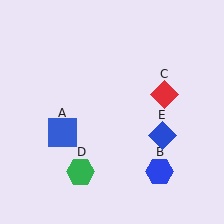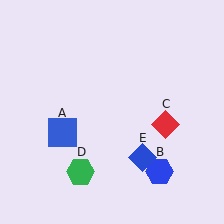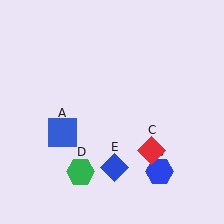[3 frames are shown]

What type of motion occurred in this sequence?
The red diamond (object C), blue diamond (object E) rotated clockwise around the center of the scene.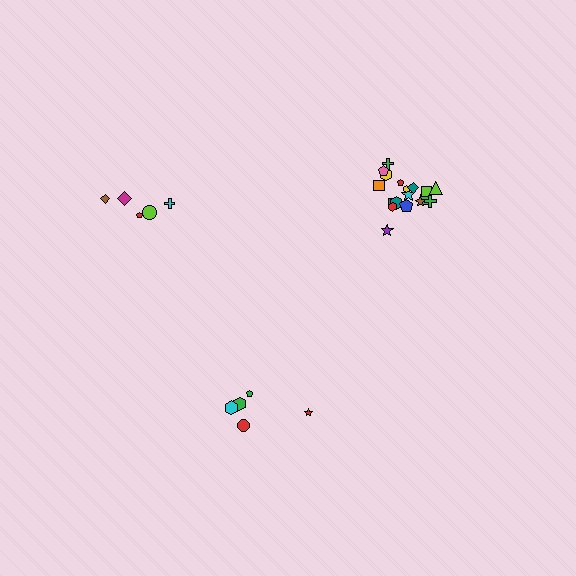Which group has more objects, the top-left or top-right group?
The top-right group.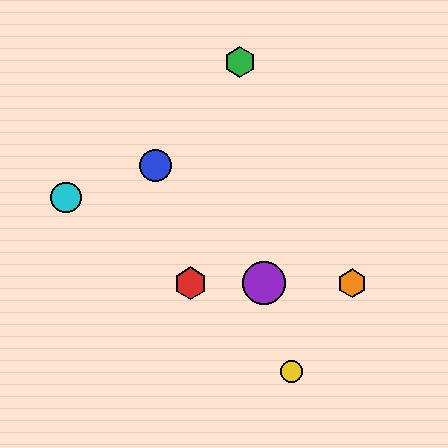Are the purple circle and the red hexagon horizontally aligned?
Yes, both are at y≈283.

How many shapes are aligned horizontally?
3 shapes (the red hexagon, the purple circle, the orange hexagon) are aligned horizontally.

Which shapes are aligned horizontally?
The red hexagon, the purple circle, the orange hexagon are aligned horizontally.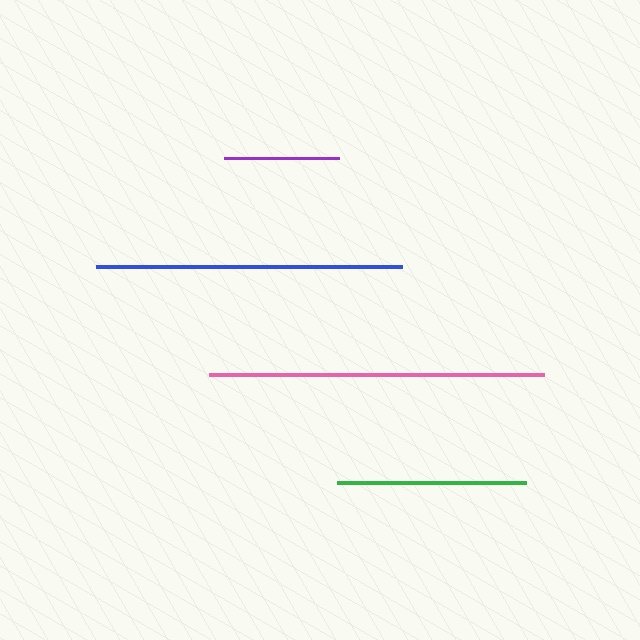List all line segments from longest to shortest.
From longest to shortest: pink, blue, green, purple.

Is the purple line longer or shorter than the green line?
The green line is longer than the purple line.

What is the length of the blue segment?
The blue segment is approximately 307 pixels long.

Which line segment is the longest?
The pink line is the longest at approximately 336 pixels.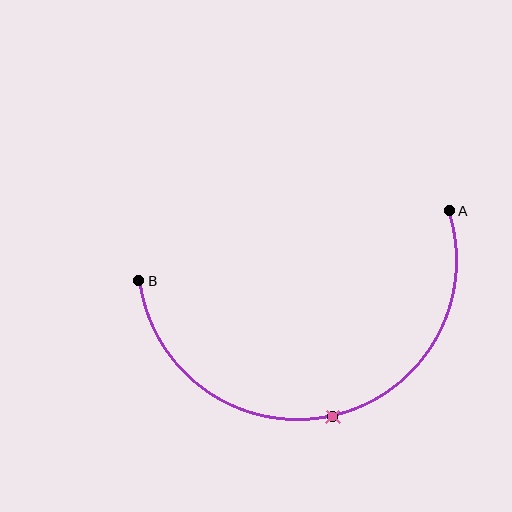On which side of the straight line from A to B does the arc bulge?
The arc bulges below the straight line connecting A and B.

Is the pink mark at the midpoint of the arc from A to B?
Yes. The pink mark lies on the arc at equal arc-length from both A and B — it is the arc midpoint.